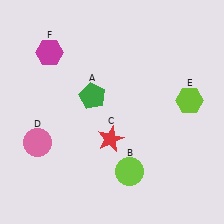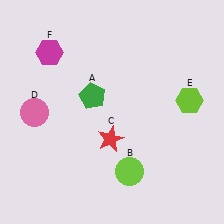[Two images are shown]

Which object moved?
The pink circle (D) moved up.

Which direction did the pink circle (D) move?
The pink circle (D) moved up.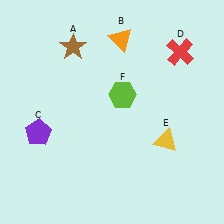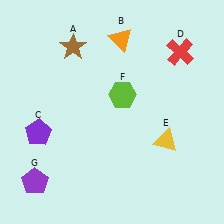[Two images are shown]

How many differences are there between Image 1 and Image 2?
There is 1 difference between the two images.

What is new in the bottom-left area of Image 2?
A purple pentagon (G) was added in the bottom-left area of Image 2.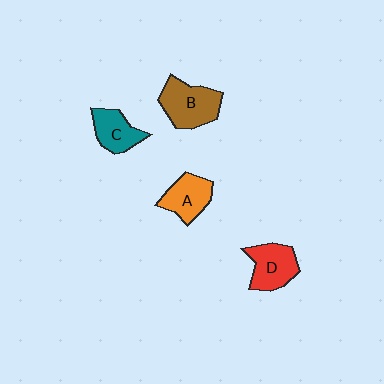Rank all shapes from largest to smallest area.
From largest to smallest: B (brown), D (red), A (orange), C (teal).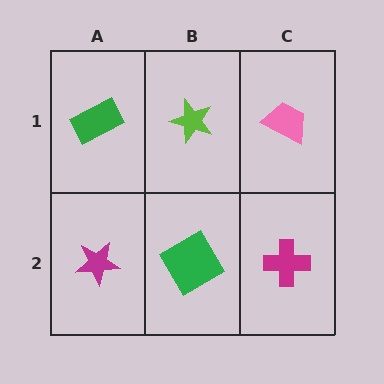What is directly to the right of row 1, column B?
A pink trapezoid.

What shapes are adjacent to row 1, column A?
A magenta star (row 2, column A), a lime star (row 1, column B).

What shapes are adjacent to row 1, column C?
A magenta cross (row 2, column C), a lime star (row 1, column B).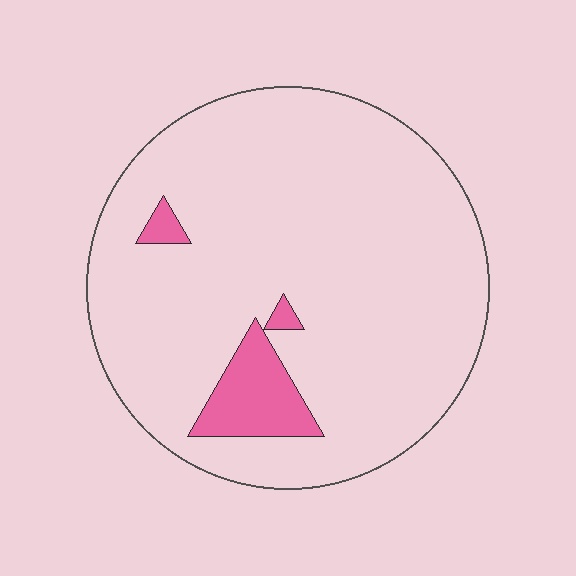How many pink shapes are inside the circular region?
3.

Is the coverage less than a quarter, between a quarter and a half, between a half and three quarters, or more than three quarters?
Less than a quarter.